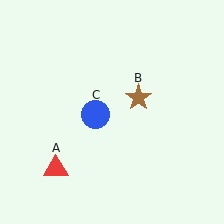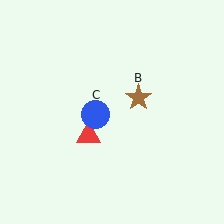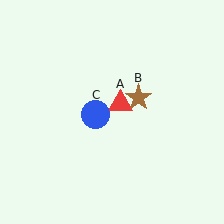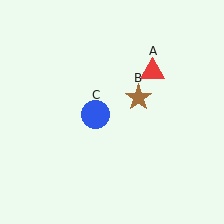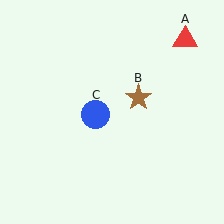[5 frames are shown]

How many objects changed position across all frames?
1 object changed position: red triangle (object A).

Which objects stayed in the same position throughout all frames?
Brown star (object B) and blue circle (object C) remained stationary.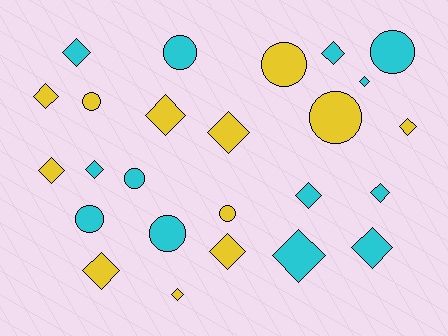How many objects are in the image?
There are 25 objects.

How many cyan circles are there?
There are 5 cyan circles.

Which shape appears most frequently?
Diamond, with 16 objects.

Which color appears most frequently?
Cyan, with 13 objects.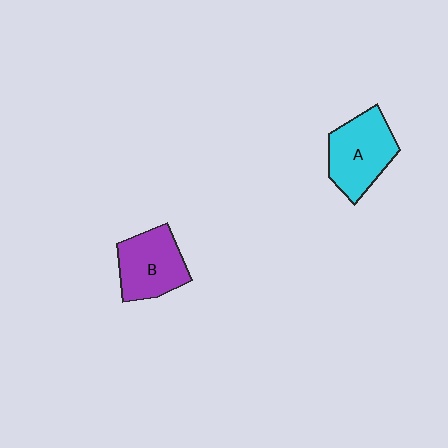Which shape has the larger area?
Shape A (cyan).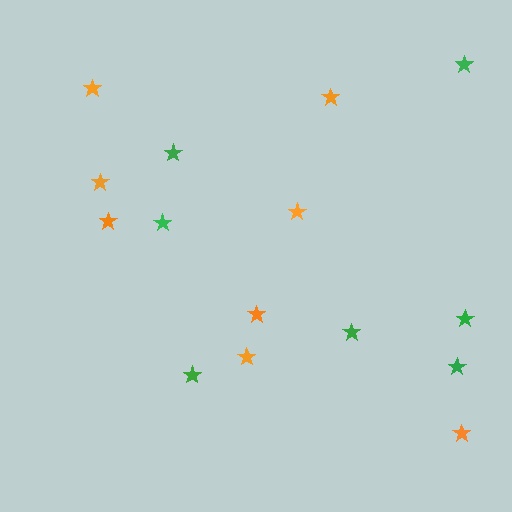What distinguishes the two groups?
There are 2 groups: one group of green stars (7) and one group of orange stars (8).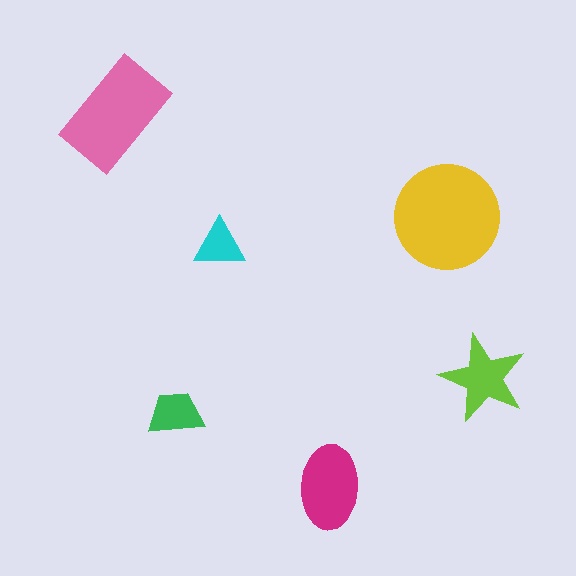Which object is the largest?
The yellow circle.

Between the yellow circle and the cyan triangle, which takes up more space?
The yellow circle.